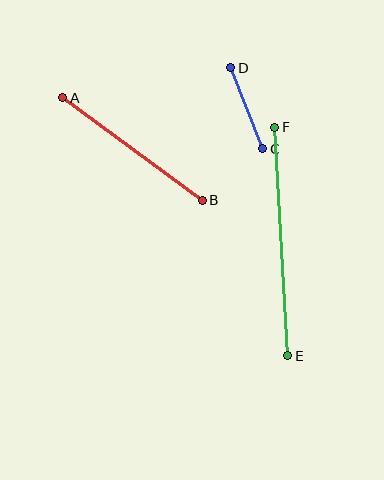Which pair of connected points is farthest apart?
Points E and F are farthest apart.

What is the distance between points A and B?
The distance is approximately 173 pixels.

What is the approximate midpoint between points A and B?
The midpoint is at approximately (133, 149) pixels.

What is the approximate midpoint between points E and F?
The midpoint is at approximately (281, 241) pixels.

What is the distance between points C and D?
The distance is approximately 87 pixels.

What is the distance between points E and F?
The distance is approximately 229 pixels.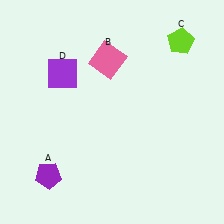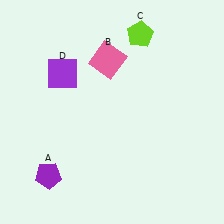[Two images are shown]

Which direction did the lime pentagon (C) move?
The lime pentagon (C) moved left.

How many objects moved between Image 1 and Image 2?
1 object moved between the two images.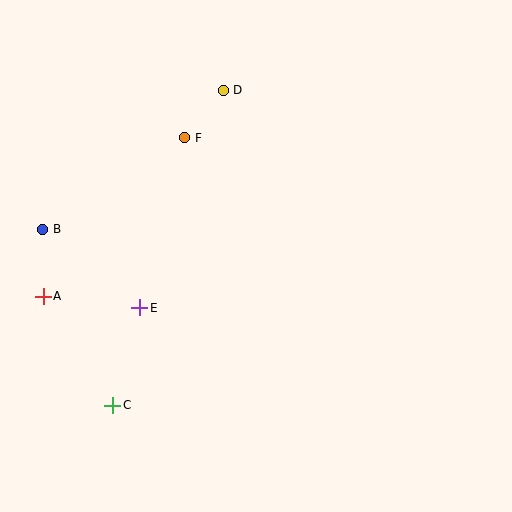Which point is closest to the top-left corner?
Point F is closest to the top-left corner.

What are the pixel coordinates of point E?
Point E is at (140, 308).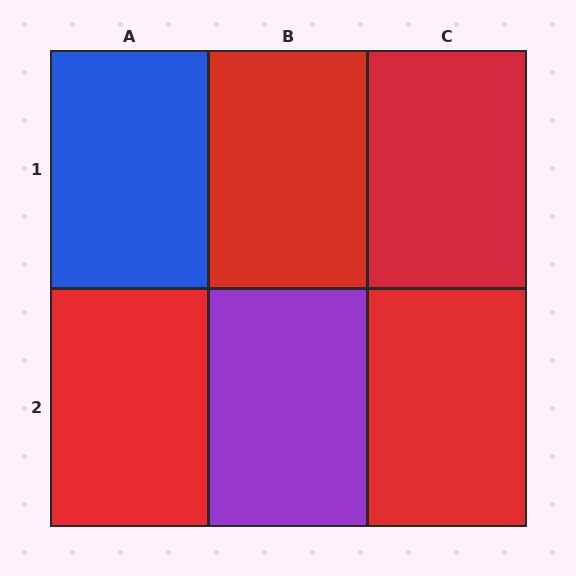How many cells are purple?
1 cell is purple.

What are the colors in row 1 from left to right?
Blue, red, red.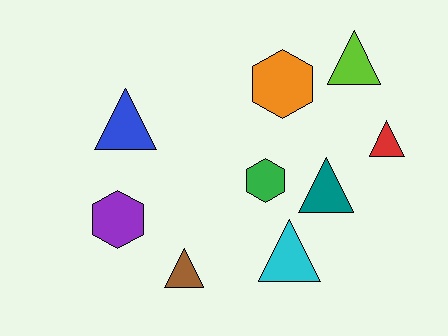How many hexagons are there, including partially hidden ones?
There are 3 hexagons.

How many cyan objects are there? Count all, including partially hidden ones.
There is 1 cyan object.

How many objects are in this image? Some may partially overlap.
There are 9 objects.